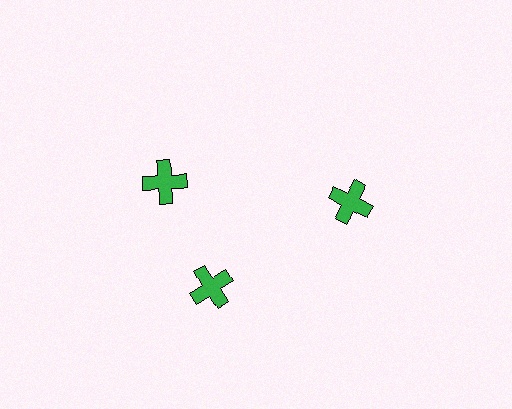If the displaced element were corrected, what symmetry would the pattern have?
It would have 3-fold rotational symmetry — the pattern would map onto itself every 120 degrees.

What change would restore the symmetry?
The symmetry would be restored by rotating it back into even spacing with its neighbors so that all 3 crosses sit at equal angles and equal distance from the center.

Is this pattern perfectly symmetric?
No. The 3 green crosses are arranged in a ring, but one element near the 11 o'clock position is rotated out of alignment along the ring, breaking the 3-fold rotational symmetry.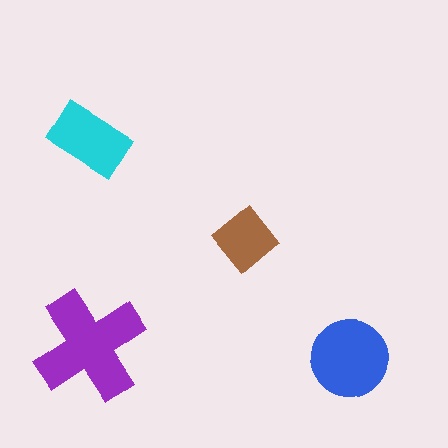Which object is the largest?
The purple cross.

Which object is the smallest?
The brown diamond.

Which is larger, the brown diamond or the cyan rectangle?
The cyan rectangle.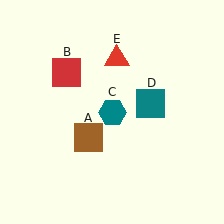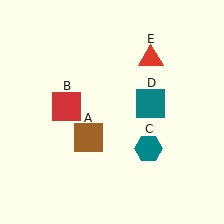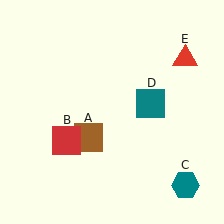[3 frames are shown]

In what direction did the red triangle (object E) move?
The red triangle (object E) moved right.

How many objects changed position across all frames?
3 objects changed position: red square (object B), teal hexagon (object C), red triangle (object E).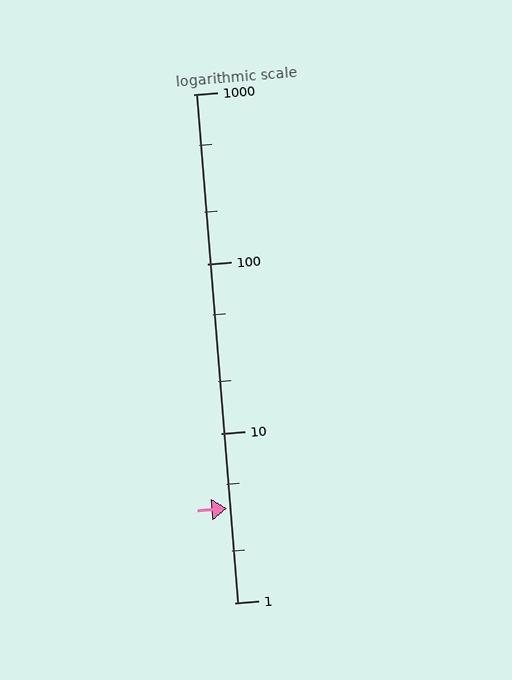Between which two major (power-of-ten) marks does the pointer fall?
The pointer is between 1 and 10.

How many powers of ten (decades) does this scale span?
The scale spans 3 decades, from 1 to 1000.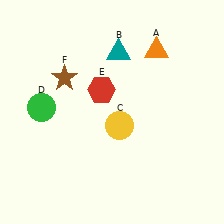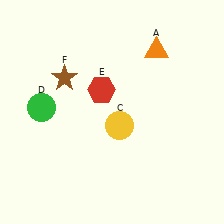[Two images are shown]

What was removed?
The teal triangle (B) was removed in Image 2.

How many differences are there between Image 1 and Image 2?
There is 1 difference between the two images.